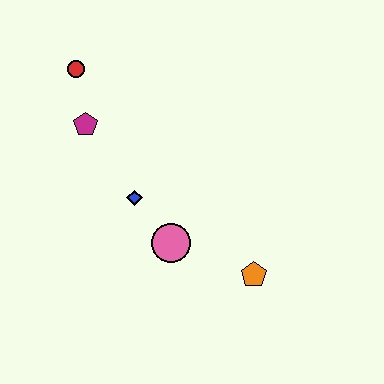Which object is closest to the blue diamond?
The pink circle is closest to the blue diamond.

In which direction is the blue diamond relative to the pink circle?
The blue diamond is above the pink circle.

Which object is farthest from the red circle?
The orange pentagon is farthest from the red circle.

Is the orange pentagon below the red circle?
Yes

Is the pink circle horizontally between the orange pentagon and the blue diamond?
Yes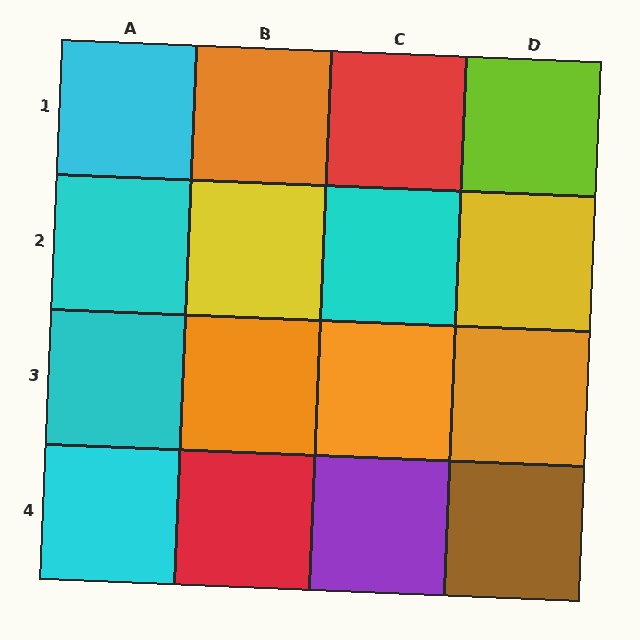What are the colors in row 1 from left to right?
Cyan, orange, red, lime.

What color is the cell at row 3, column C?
Orange.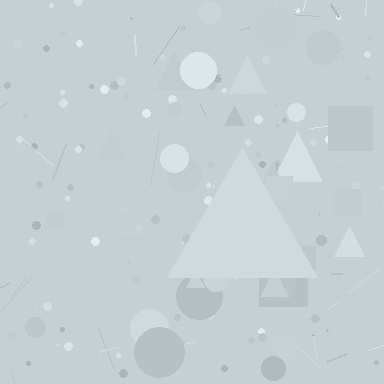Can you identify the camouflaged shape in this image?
The camouflaged shape is a triangle.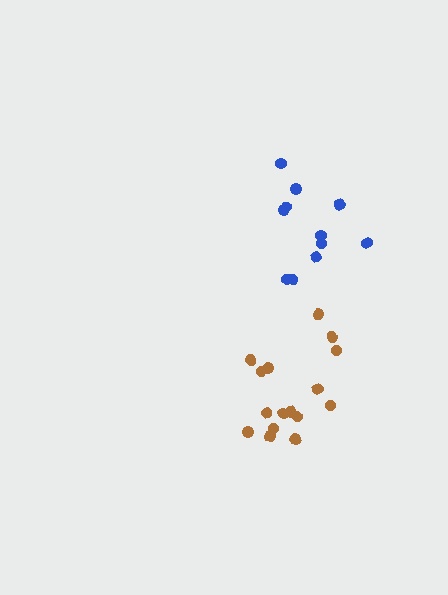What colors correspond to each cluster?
The clusters are colored: blue, brown.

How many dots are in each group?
Group 1: 11 dots, Group 2: 16 dots (27 total).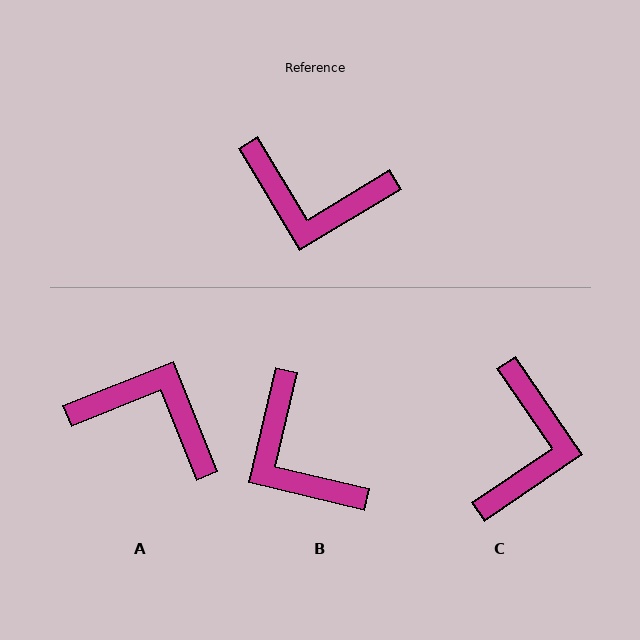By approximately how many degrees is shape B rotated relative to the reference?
Approximately 44 degrees clockwise.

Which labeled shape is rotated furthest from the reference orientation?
A, about 171 degrees away.